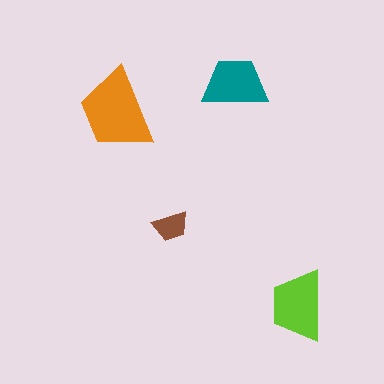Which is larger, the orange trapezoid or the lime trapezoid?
The orange one.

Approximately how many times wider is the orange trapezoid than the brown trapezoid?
About 2.5 times wider.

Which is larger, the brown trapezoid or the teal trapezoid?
The teal one.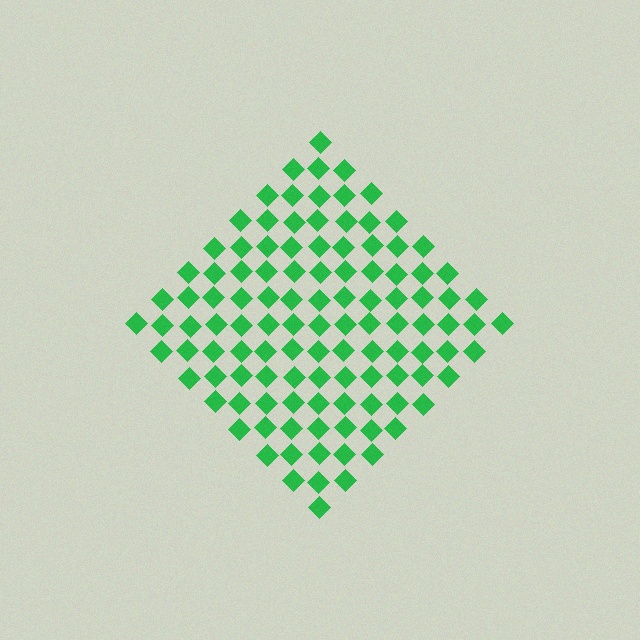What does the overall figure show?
The overall figure shows a diamond.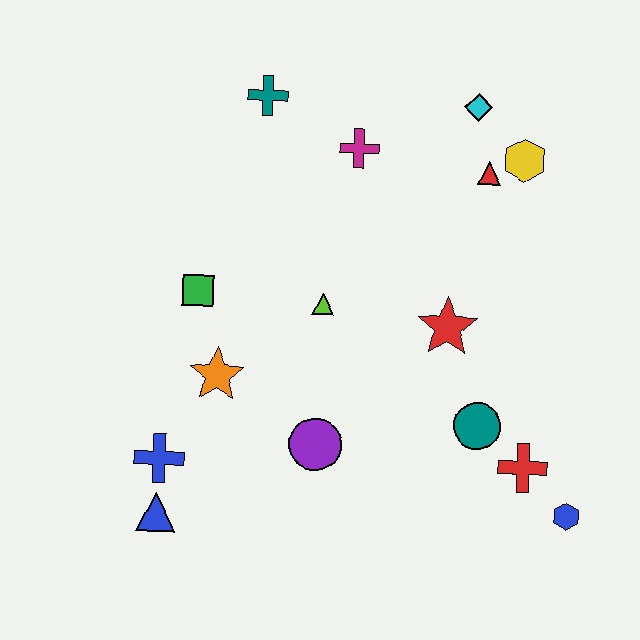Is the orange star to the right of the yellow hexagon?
No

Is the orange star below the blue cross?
No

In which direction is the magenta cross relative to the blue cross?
The magenta cross is above the blue cross.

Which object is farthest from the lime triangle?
The blue hexagon is farthest from the lime triangle.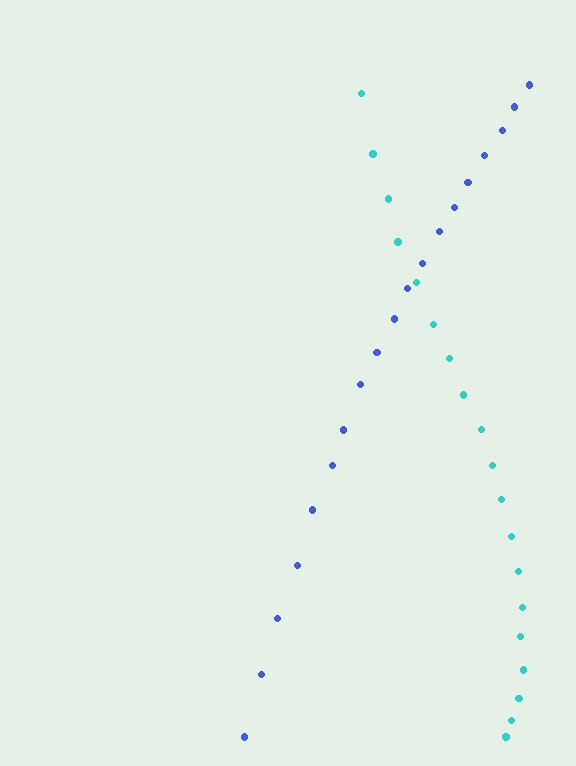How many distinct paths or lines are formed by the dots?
There are 2 distinct paths.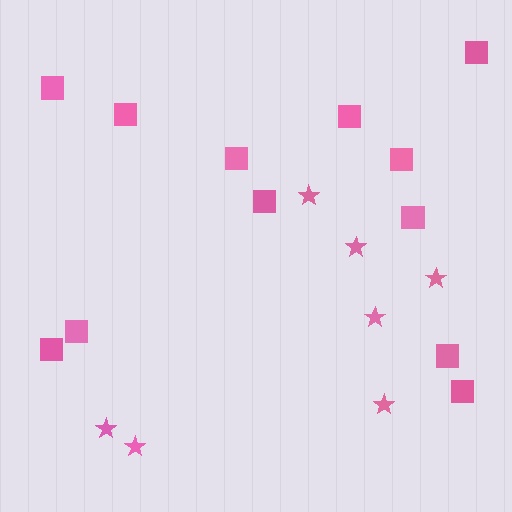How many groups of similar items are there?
There are 2 groups: one group of stars (7) and one group of squares (12).